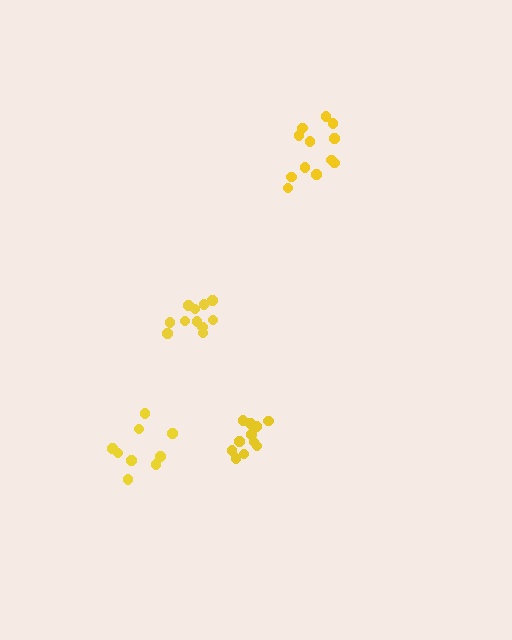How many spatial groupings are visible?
There are 4 spatial groupings.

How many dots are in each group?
Group 1: 12 dots, Group 2: 11 dots, Group 3: 9 dots, Group 4: 11 dots (43 total).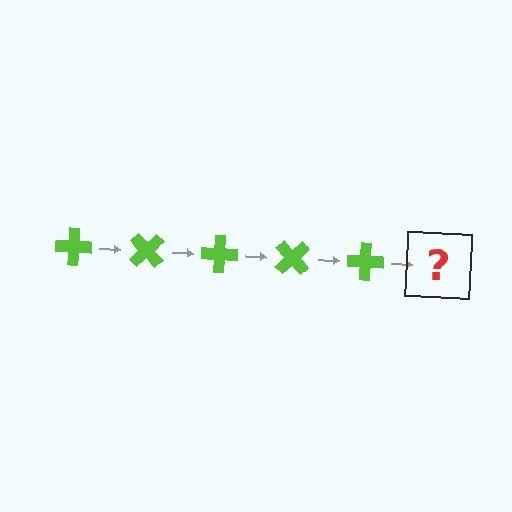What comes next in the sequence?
The next element should be a lime cross rotated 225 degrees.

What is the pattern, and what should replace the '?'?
The pattern is that the cross rotates 45 degrees each step. The '?' should be a lime cross rotated 225 degrees.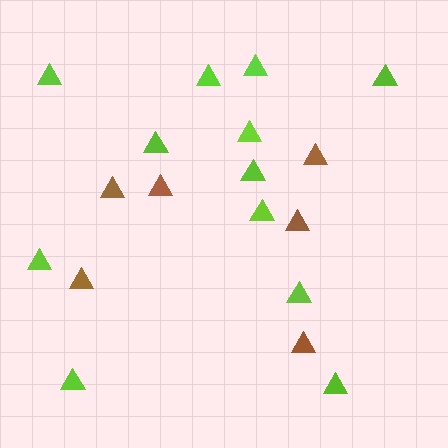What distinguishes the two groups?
There are 2 groups: one group of brown triangles (6) and one group of lime triangles (12).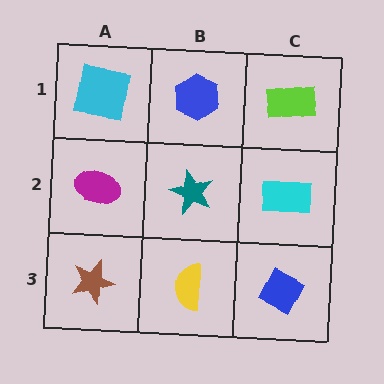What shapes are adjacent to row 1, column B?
A teal star (row 2, column B), a cyan square (row 1, column A), a lime rectangle (row 1, column C).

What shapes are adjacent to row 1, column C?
A cyan rectangle (row 2, column C), a blue hexagon (row 1, column B).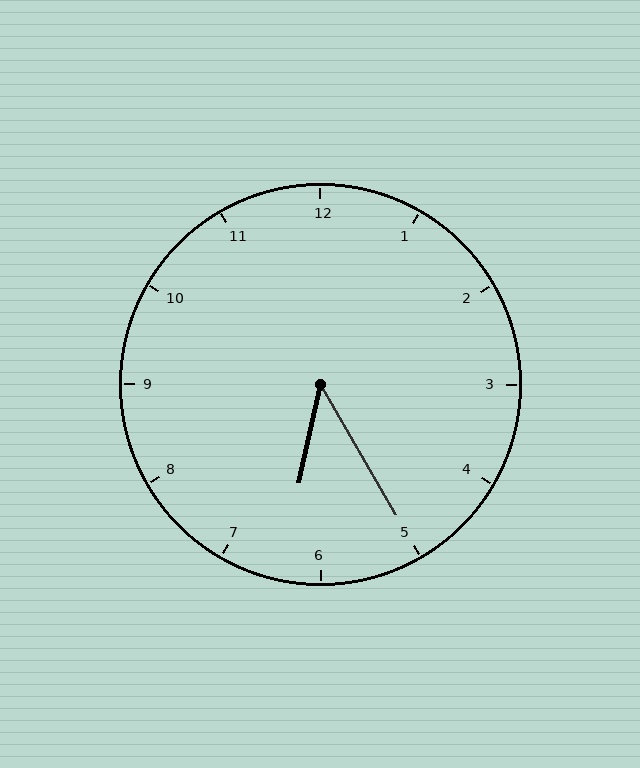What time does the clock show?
6:25.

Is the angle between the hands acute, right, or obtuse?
It is acute.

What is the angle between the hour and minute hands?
Approximately 42 degrees.